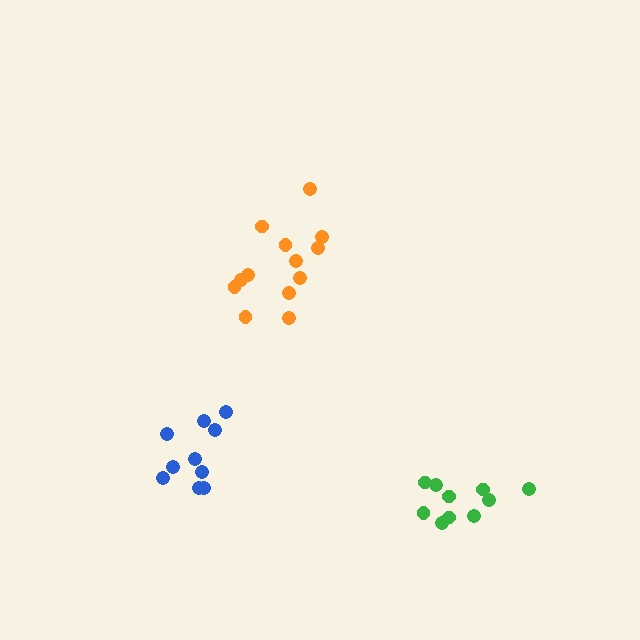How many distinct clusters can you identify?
There are 3 distinct clusters.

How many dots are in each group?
Group 1: 13 dots, Group 2: 10 dots, Group 3: 10 dots (33 total).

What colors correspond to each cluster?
The clusters are colored: orange, green, blue.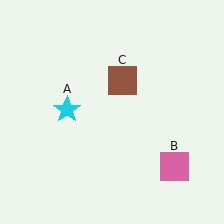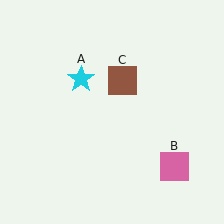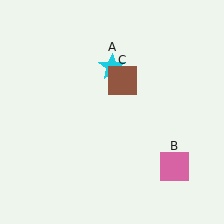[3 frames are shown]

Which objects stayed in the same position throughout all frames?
Pink square (object B) and brown square (object C) remained stationary.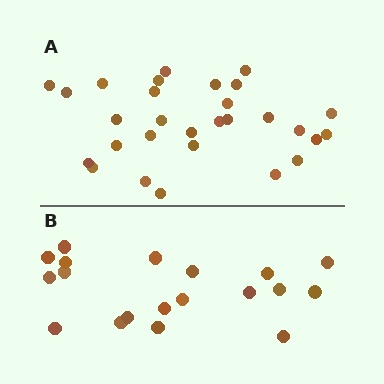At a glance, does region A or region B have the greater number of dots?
Region A (the top region) has more dots.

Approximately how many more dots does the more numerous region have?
Region A has roughly 10 or so more dots than region B.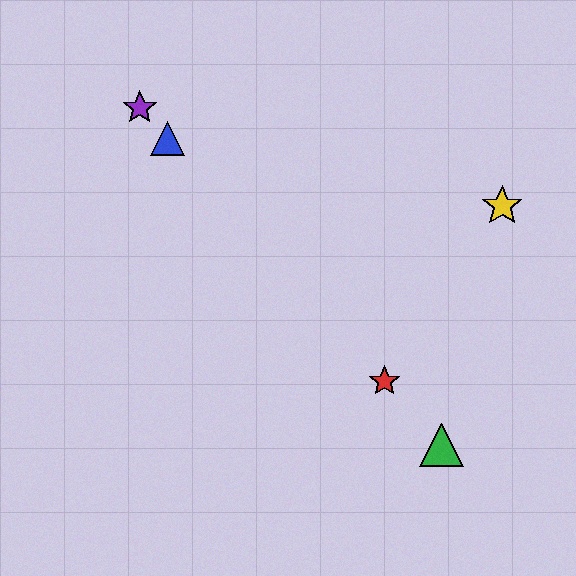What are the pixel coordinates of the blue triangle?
The blue triangle is at (167, 138).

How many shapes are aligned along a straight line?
4 shapes (the red star, the blue triangle, the green triangle, the purple star) are aligned along a straight line.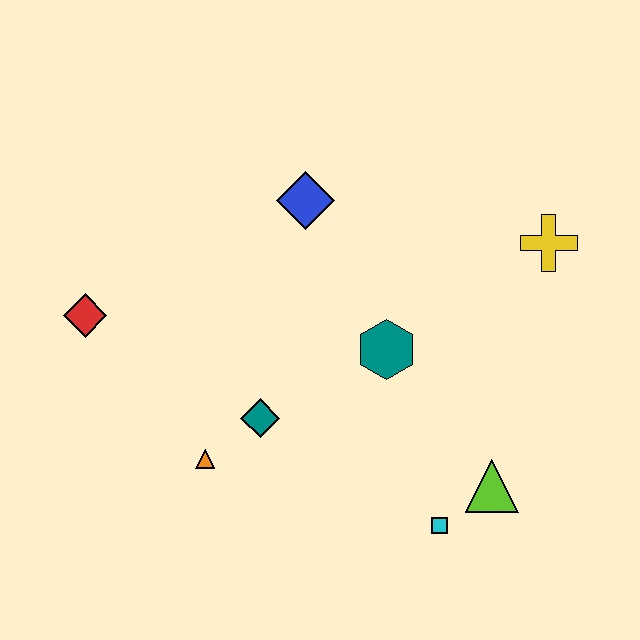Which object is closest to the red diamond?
The orange triangle is closest to the red diamond.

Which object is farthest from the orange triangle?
The yellow cross is farthest from the orange triangle.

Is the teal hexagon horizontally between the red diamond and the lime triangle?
Yes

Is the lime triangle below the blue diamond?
Yes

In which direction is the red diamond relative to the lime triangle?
The red diamond is to the left of the lime triangle.